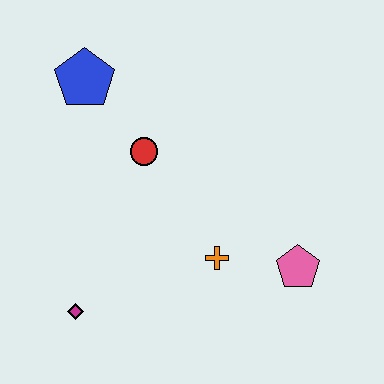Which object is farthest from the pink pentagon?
The blue pentagon is farthest from the pink pentagon.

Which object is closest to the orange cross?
The pink pentagon is closest to the orange cross.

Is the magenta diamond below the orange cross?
Yes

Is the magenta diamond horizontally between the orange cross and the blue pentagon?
No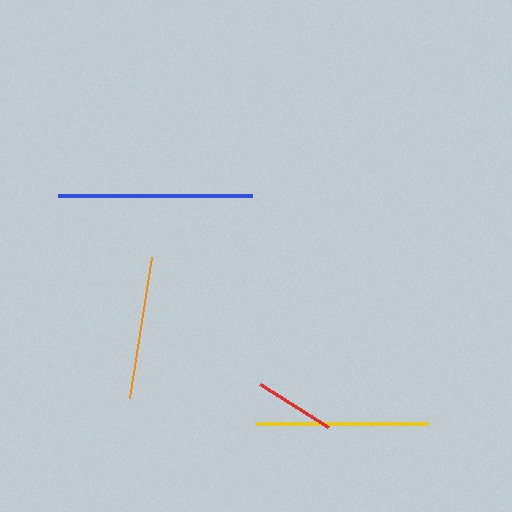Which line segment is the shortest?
The red line is the shortest at approximately 81 pixels.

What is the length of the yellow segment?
The yellow segment is approximately 172 pixels long.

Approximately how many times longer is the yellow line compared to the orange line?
The yellow line is approximately 1.2 times the length of the orange line.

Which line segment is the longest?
The blue line is the longest at approximately 194 pixels.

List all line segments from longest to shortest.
From longest to shortest: blue, yellow, orange, red.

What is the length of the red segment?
The red segment is approximately 81 pixels long.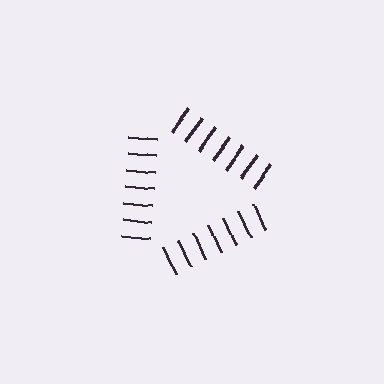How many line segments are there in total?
21 — 7 along each of the 3 edges.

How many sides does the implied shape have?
3 sides — the line-ends trace a triangle.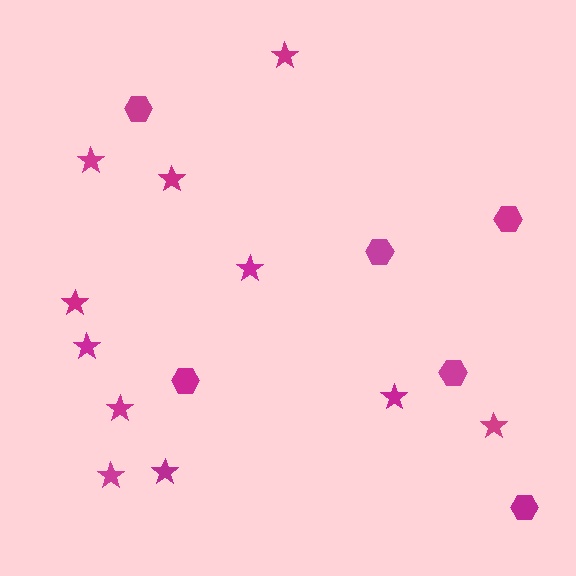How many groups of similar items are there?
There are 2 groups: one group of hexagons (6) and one group of stars (11).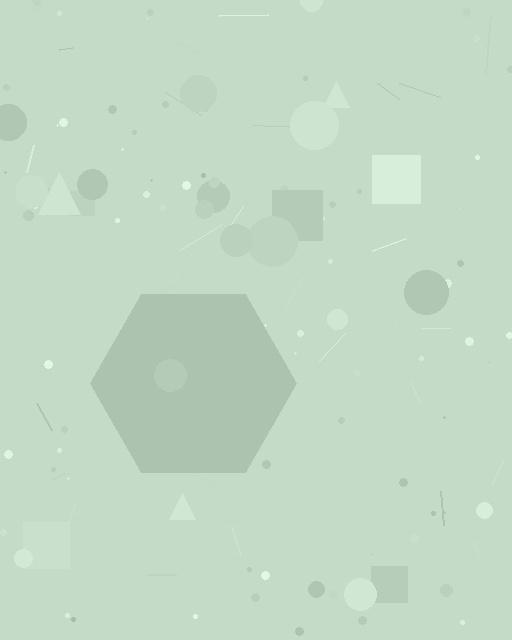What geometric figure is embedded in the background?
A hexagon is embedded in the background.